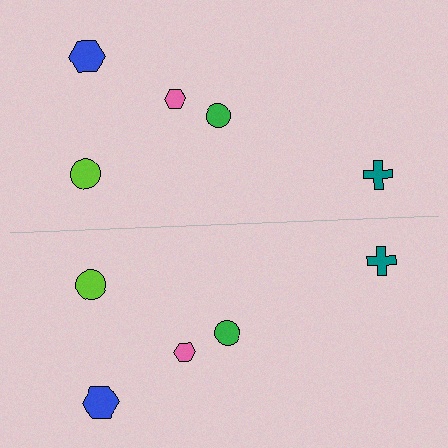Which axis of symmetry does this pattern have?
The pattern has a horizontal axis of symmetry running through the center of the image.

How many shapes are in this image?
There are 10 shapes in this image.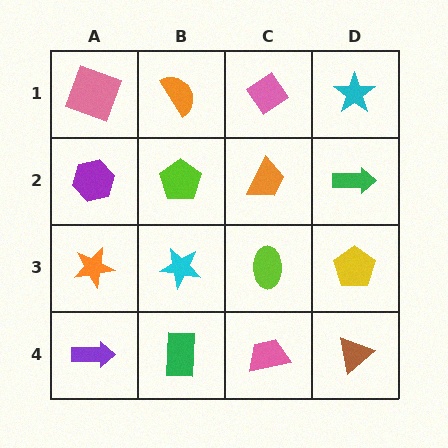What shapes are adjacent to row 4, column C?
A lime ellipse (row 3, column C), a green rectangle (row 4, column B), a brown triangle (row 4, column D).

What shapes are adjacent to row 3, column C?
An orange trapezoid (row 2, column C), a pink trapezoid (row 4, column C), a cyan star (row 3, column B), a yellow pentagon (row 3, column D).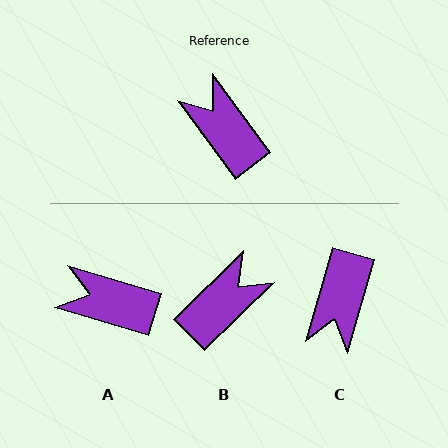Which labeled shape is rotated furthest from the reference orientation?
C, about 127 degrees away.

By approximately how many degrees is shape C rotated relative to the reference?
Approximately 127 degrees counter-clockwise.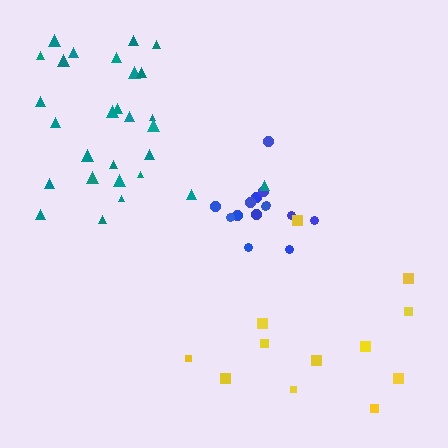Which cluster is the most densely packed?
Blue.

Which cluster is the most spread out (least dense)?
Yellow.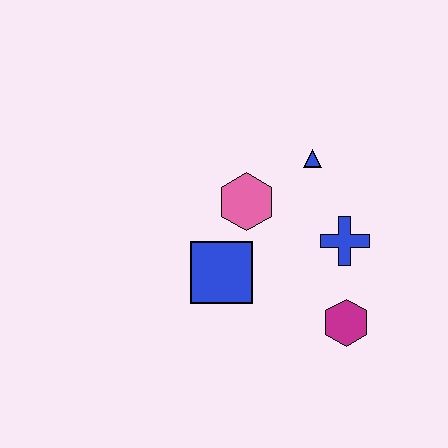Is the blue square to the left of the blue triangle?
Yes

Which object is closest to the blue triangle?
The pink hexagon is closest to the blue triangle.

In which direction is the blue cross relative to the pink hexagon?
The blue cross is to the right of the pink hexagon.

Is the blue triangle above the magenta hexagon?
Yes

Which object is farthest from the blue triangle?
The magenta hexagon is farthest from the blue triangle.